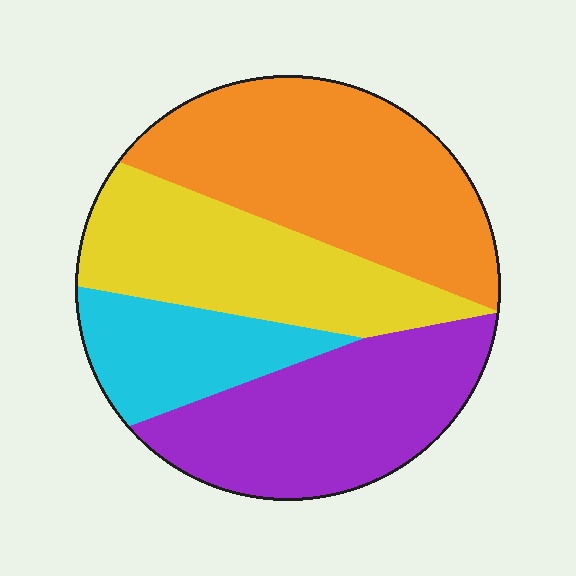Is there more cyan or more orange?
Orange.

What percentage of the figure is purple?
Purple covers roughly 25% of the figure.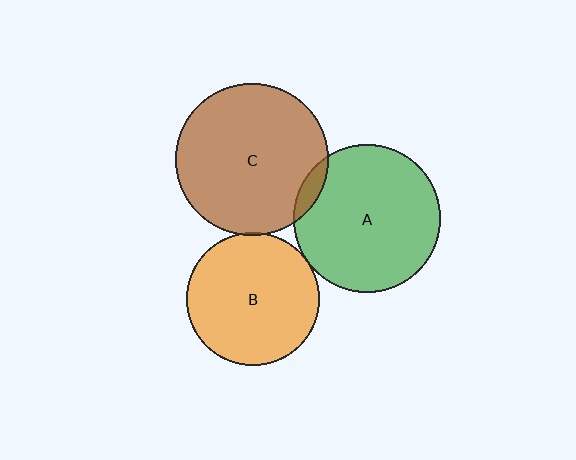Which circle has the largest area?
Circle C (brown).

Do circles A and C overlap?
Yes.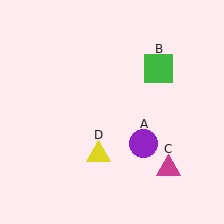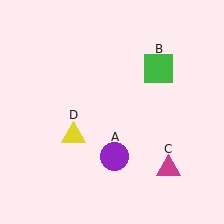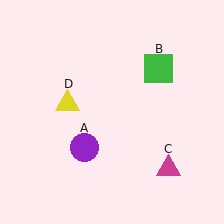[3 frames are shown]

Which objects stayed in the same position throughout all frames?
Green square (object B) and magenta triangle (object C) remained stationary.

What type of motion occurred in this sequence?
The purple circle (object A), yellow triangle (object D) rotated clockwise around the center of the scene.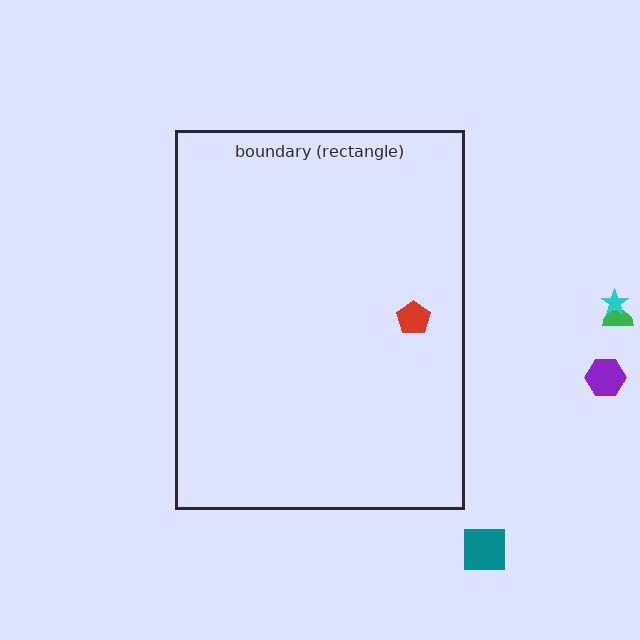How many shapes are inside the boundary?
1 inside, 4 outside.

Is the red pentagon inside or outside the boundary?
Inside.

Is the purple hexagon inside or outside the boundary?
Outside.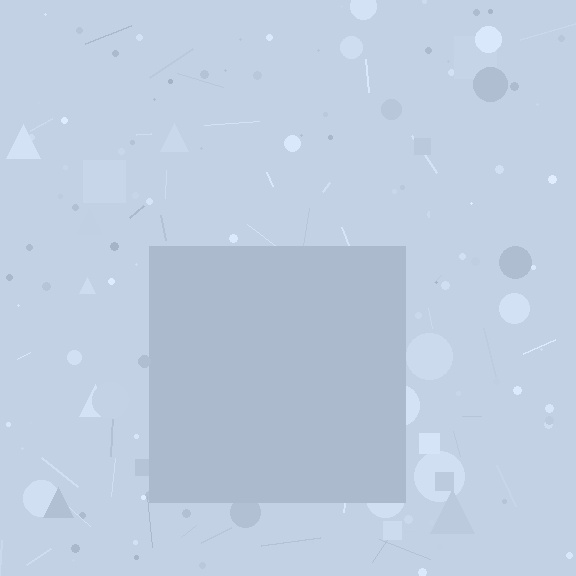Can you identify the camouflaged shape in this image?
The camouflaged shape is a square.